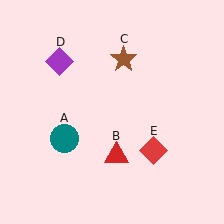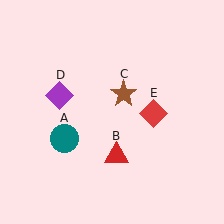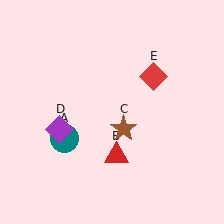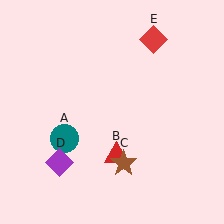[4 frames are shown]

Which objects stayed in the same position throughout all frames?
Teal circle (object A) and red triangle (object B) remained stationary.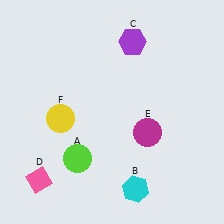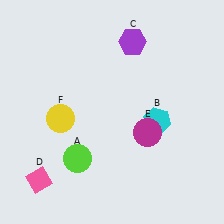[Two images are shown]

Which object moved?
The cyan hexagon (B) moved up.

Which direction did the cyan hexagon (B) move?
The cyan hexagon (B) moved up.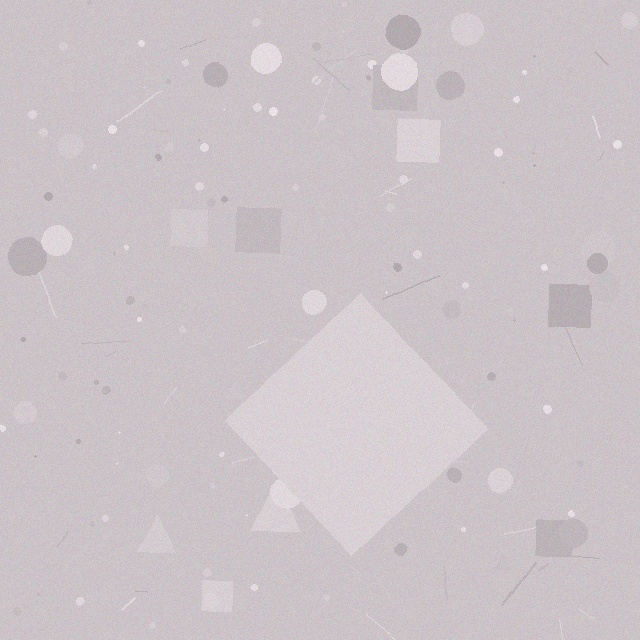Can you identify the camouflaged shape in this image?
The camouflaged shape is a diamond.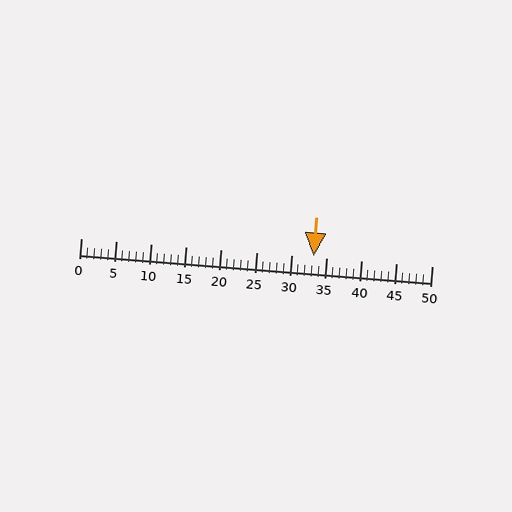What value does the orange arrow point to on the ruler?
The orange arrow points to approximately 33.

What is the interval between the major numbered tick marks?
The major tick marks are spaced 5 units apart.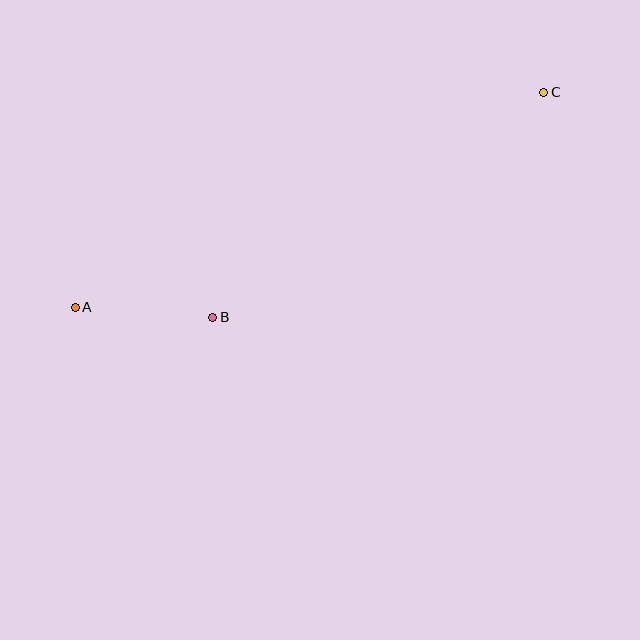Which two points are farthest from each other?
Points A and C are farthest from each other.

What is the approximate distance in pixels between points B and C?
The distance between B and C is approximately 400 pixels.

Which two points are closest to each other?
Points A and B are closest to each other.